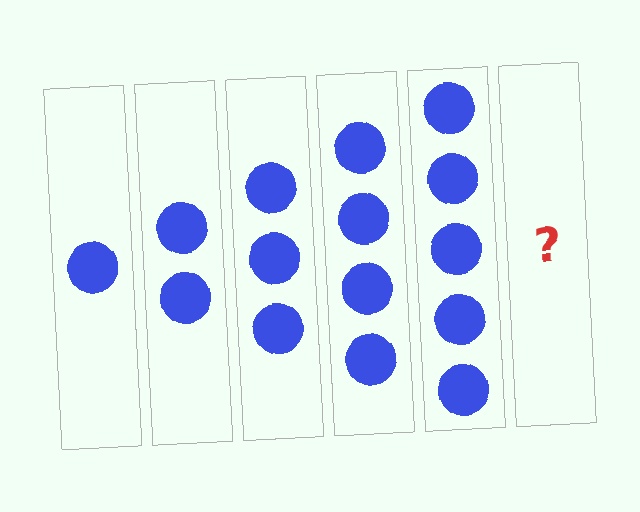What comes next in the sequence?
The next element should be 6 circles.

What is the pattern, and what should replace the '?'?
The pattern is that each step adds one more circle. The '?' should be 6 circles.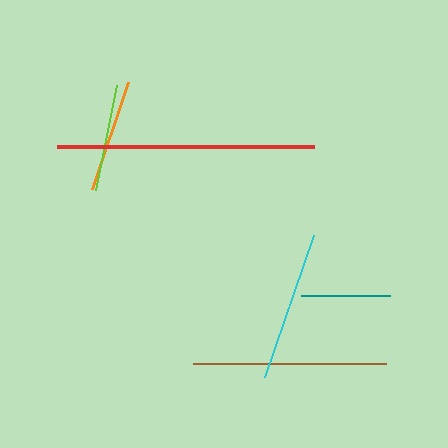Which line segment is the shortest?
The teal line is the shortest at approximately 90 pixels.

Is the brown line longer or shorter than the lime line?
The brown line is longer than the lime line.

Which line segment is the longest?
The red line is the longest at approximately 257 pixels.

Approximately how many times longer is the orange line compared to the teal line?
The orange line is approximately 1.3 times the length of the teal line.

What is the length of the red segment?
The red segment is approximately 257 pixels long.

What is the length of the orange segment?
The orange segment is approximately 113 pixels long.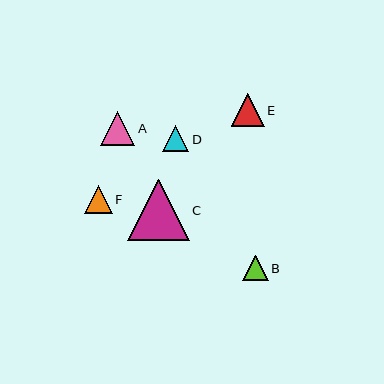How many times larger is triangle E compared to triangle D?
Triangle E is approximately 1.3 times the size of triangle D.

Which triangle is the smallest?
Triangle B is the smallest with a size of approximately 25 pixels.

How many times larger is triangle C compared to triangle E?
Triangle C is approximately 1.9 times the size of triangle E.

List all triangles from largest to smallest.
From largest to smallest: C, A, E, F, D, B.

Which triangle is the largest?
Triangle C is the largest with a size of approximately 62 pixels.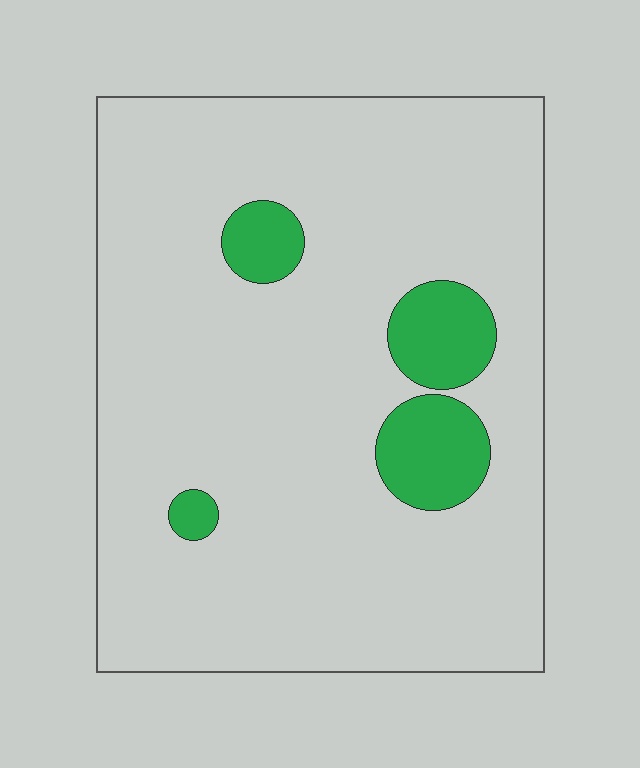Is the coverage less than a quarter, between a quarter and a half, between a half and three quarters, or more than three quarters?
Less than a quarter.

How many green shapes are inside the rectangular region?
4.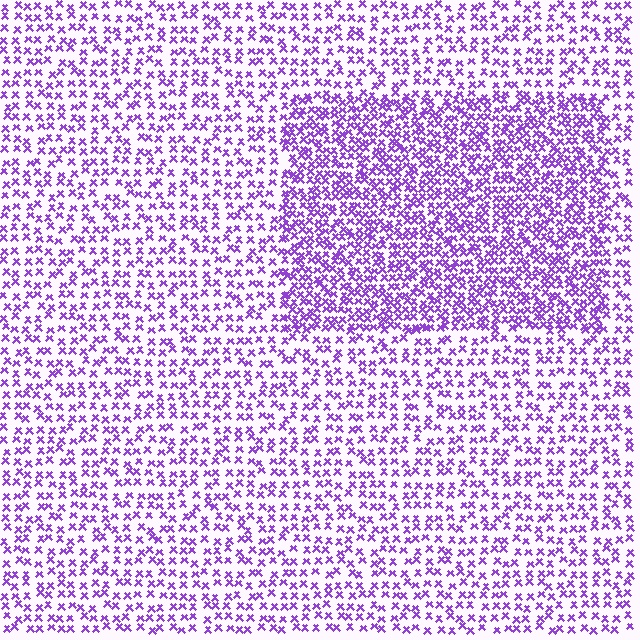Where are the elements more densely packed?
The elements are more densely packed inside the rectangle boundary.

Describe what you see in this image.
The image contains small purple elements arranged at two different densities. A rectangle-shaped region is visible where the elements are more densely packed than the surrounding area.